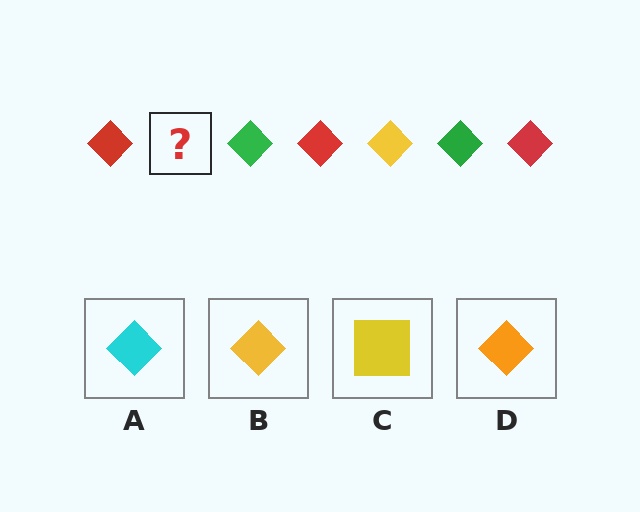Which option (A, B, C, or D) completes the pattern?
B.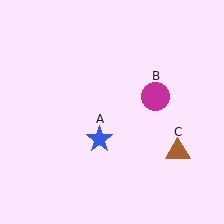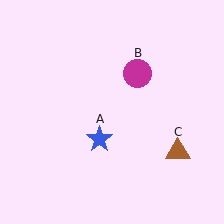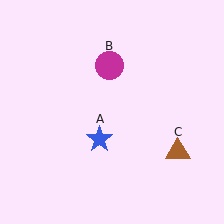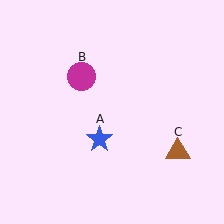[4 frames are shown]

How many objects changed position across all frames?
1 object changed position: magenta circle (object B).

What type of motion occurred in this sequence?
The magenta circle (object B) rotated counterclockwise around the center of the scene.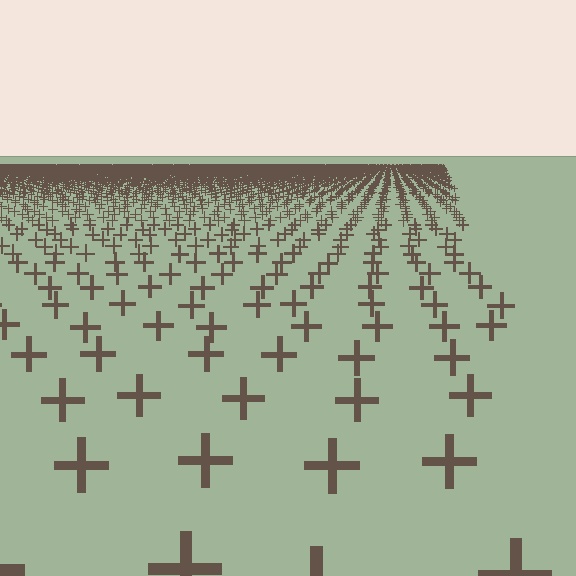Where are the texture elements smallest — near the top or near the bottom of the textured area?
Near the top.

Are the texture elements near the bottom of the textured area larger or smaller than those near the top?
Larger. Near the bottom, elements are closer to the viewer and appear at a bigger on-screen size.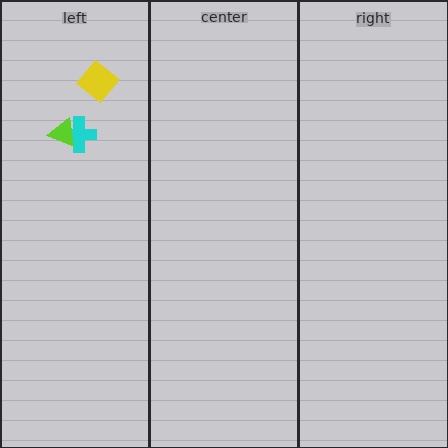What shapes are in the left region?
The cyan cross, the yellow diamond, the lime triangle.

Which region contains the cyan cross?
The left region.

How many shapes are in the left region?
3.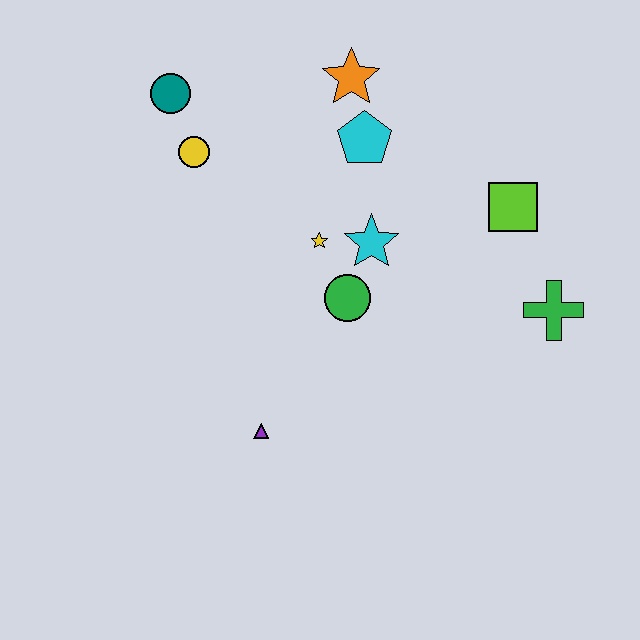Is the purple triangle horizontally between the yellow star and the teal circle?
Yes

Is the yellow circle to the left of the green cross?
Yes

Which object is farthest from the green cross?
The teal circle is farthest from the green cross.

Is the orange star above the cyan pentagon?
Yes